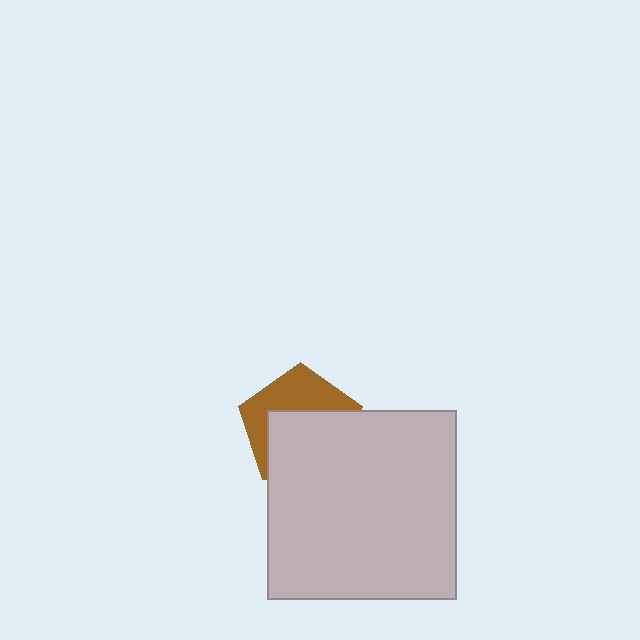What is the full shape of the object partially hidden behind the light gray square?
The partially hidden object is a brown pentagon.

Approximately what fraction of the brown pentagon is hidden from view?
Roughly 57% of the brown pentagon is hidden behind the light gray square.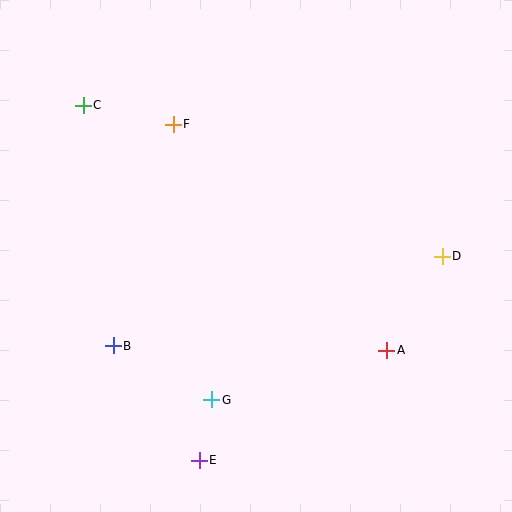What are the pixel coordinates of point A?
Point A is at (387, 350).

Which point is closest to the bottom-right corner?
Point A is closest to the bottom-right corner.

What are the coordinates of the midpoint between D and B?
The midpoint between D and B is at (278, 301).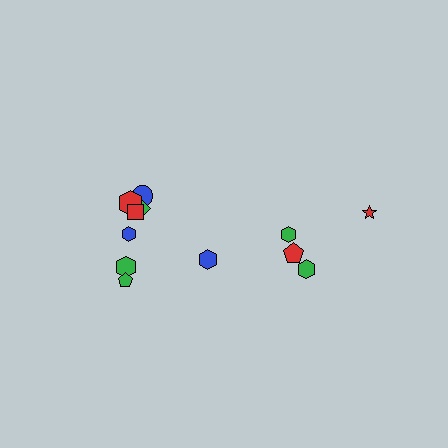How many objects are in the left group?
There are 8 objects.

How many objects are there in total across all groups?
There are 12 objects.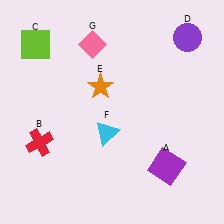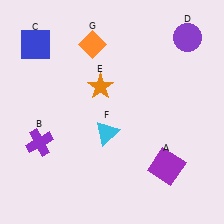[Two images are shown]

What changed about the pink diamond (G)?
In Image 1, G is pink. In Image 2, it changed to orange.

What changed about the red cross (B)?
In Image 1, B is red. In Image 2, it changed to purple.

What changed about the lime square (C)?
In Image 1, C is lime. In Image 2, it changed to blue.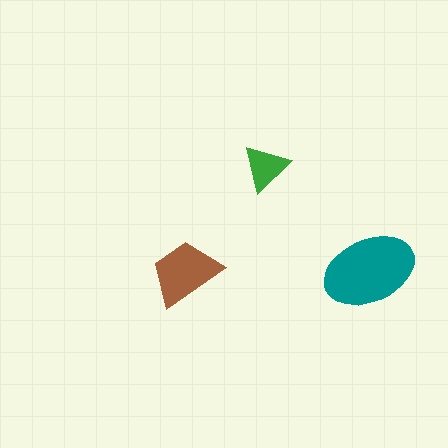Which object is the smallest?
The green triangle.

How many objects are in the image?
There are 3 objects in the image.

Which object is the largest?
The teal ellipse.